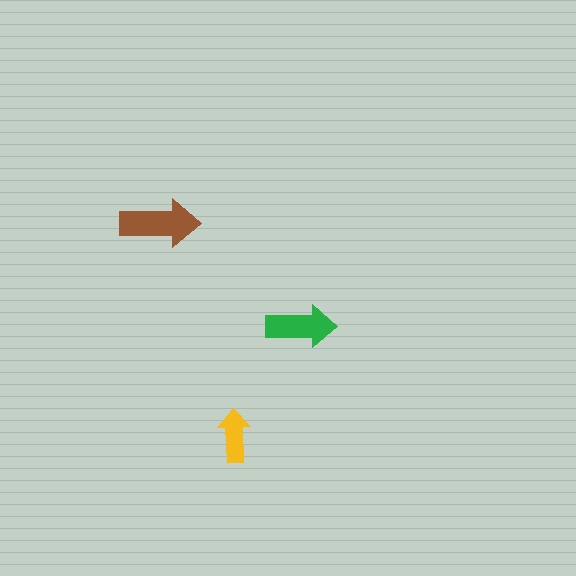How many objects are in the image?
There are 3 objects in the image.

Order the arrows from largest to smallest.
the brown one, the green one, the yellow one.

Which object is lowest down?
The yellow arrow is bottommost.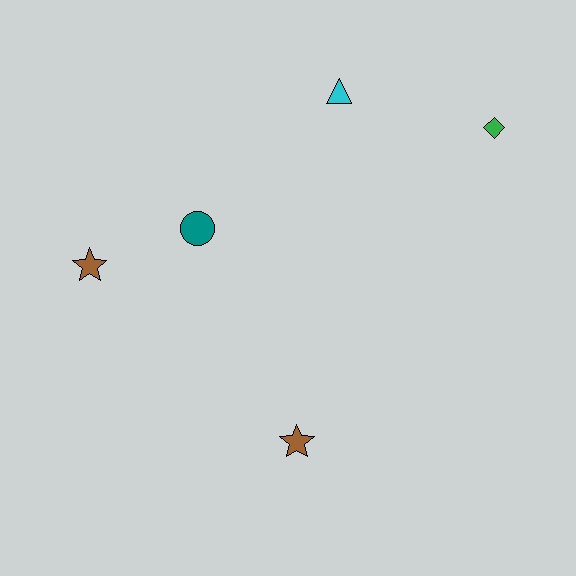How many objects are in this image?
There are 5 objects.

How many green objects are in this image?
There is 1 green object.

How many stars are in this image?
There are 2 stars.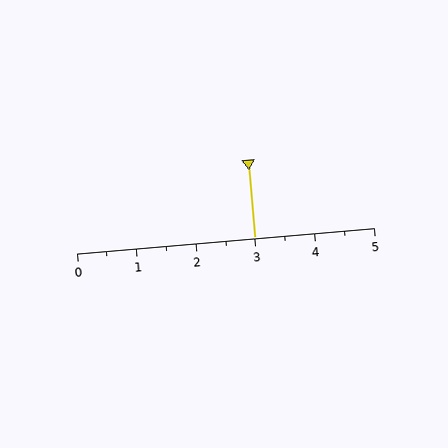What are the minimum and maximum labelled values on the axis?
The axis runs from 0 to 5.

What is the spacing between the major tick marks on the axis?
The major ticks are spaced 1 apart.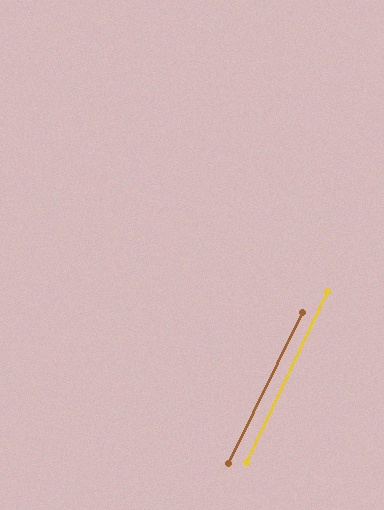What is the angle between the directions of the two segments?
Approximately 1 degree.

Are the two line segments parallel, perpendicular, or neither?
Parallel — their directions differ by only 0.6°.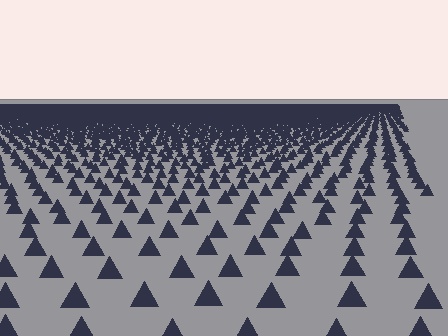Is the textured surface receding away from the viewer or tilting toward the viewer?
The surface is receding away from the viewer. Texture elements get smaller and denser toward the top.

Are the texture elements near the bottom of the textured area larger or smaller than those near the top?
Larger. Near the bottom, elements are closer to the viewer and appear at a bigger on-screen size.